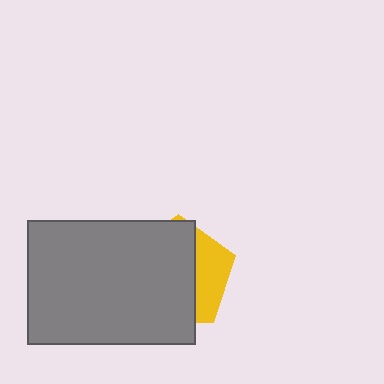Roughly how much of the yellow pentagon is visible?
A small part of it is visible (roughly 30%).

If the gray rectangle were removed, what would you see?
You would see the complete yellow pentagon.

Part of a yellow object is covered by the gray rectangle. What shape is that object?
It is a pentagon.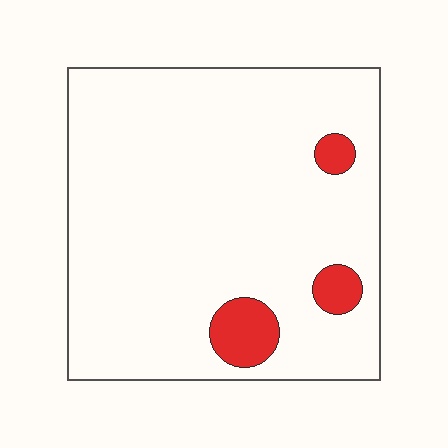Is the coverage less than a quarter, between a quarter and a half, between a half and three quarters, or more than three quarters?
Less than a quarter.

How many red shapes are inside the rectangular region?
3.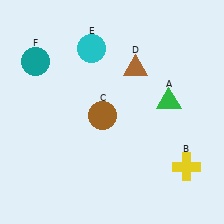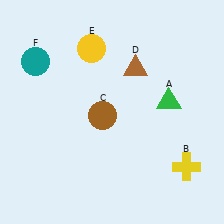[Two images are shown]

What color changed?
The circle (E) changed from cyan in Image 1 to yellow in Image 2.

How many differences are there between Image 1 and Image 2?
There is 1 difference between the two images.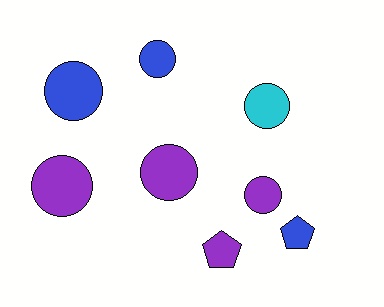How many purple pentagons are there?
There is 1 purple pentagon.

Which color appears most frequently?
Purple, with 4 objects.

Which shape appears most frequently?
Circle, with 6 objects.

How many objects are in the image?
There are 8 objects.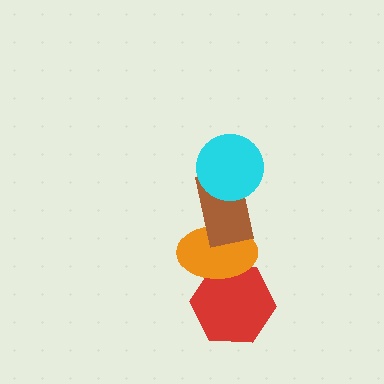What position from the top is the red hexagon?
The red hexagon is 4th from the top.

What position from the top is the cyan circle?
The cyan circle is 1st from the top.